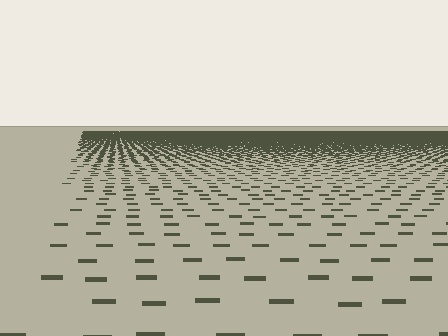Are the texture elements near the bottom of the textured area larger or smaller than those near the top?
Larger. Near the bottom, elements are closer to the viewer and appear at a bigger on-screen size.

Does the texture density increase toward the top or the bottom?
Density increases toward the top.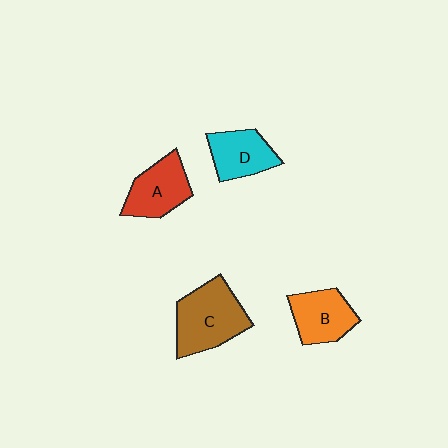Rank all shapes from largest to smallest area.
From largest to smallest: C (brown), A (red), B (orange), D (cyan).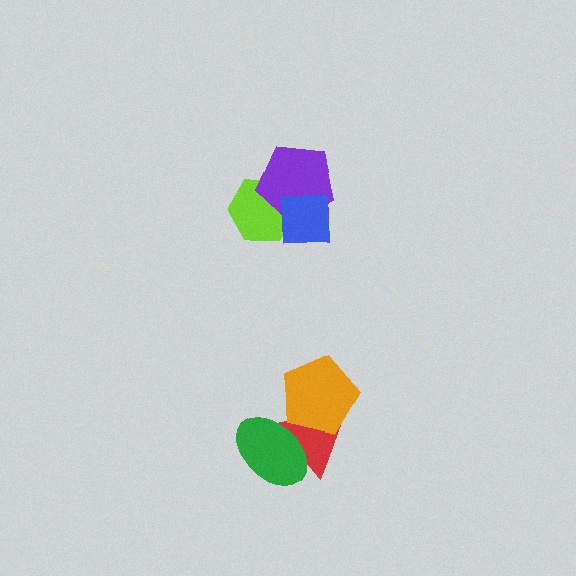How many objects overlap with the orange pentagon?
2 objects overlap with the orange pentagon.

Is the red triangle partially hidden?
Yes, it is partially covered by another shape.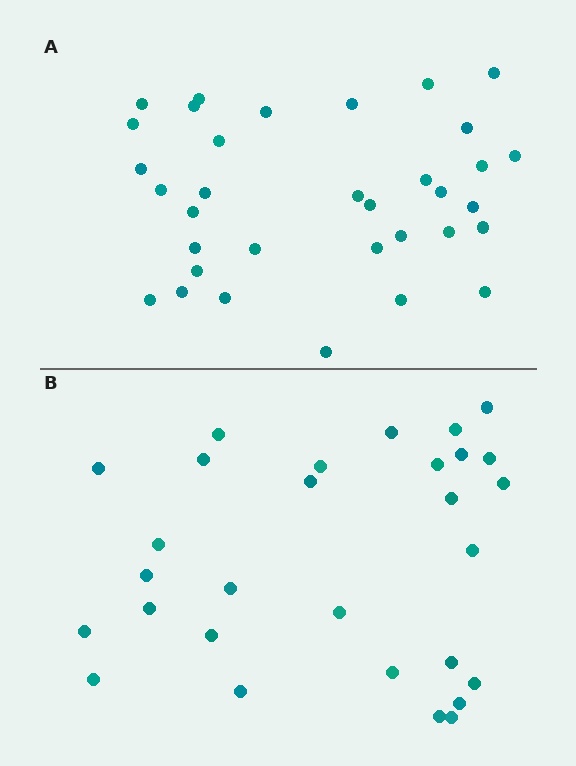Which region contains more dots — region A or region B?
Region A (the top region) has more dots.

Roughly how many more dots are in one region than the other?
Region A has about 5 more dots than region B.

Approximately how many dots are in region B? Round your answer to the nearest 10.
About 30 dots. (The exact count is 29, which rounds to 30.)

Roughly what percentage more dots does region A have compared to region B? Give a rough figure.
About 15% more.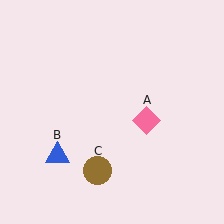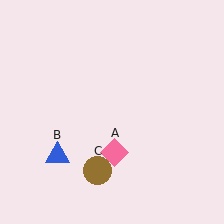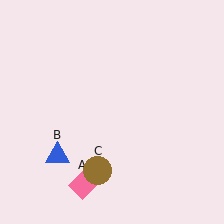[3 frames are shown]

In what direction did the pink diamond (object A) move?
The pink diamond (object A) moved down and to the left.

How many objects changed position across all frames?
1 object changed position: pink diamond (object A).